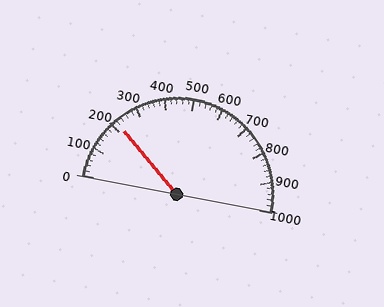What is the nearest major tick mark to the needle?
The nearest major tick mark is 200.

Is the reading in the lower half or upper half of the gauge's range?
The reading is in the lower half of the range (0 to 1000).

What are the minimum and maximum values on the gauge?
The gauge ranges from 0 to 1000.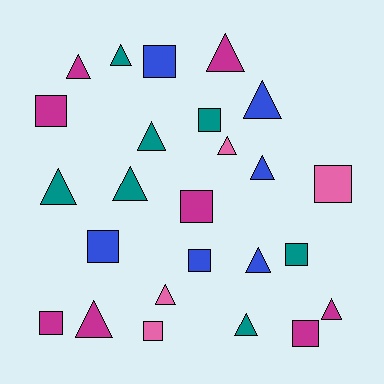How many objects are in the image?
There are 25 objects.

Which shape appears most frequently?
Triangle, with 14 objects.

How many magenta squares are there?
There are 4 magenta squares.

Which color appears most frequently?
Magenta, with 8 objects.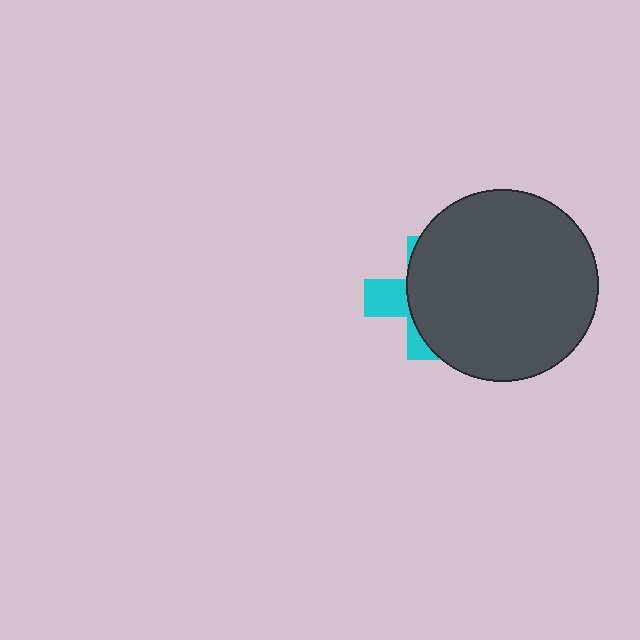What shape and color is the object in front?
The object in front is a dark gray circle.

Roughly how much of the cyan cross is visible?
A small part of it is visible (roughly 31%).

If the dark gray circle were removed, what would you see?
You would see the complete cyan cross.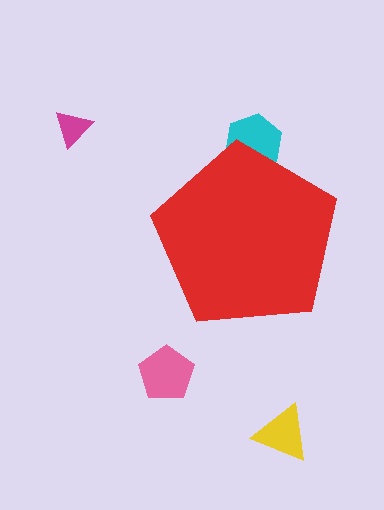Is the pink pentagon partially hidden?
No, the pink pentagon is fully visible.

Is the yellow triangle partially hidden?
No, the yellow triangle is fully visible.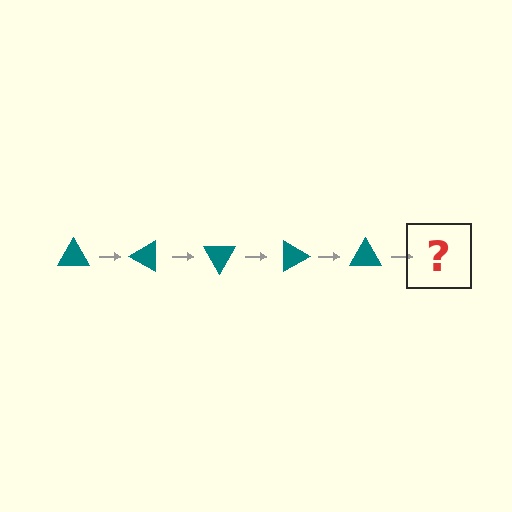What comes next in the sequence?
The next element should be a teal triangle rotated 150 degrees.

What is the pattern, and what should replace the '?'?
The pattern is that the triangle rotates 30 degrees each step. The '?' should be a teal triangle rotated 150 degrees.